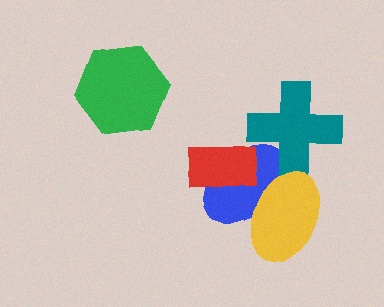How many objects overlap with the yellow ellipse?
1 object overlaps with the yellow ellipse.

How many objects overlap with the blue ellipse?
3 objects overlap with the blue ellipse.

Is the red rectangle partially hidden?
No, no other shape covers it.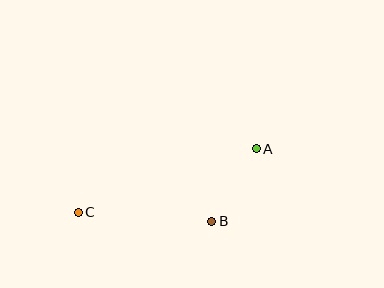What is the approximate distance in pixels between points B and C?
The distance between B and C is approximately 134 pixels.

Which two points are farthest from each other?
Points A and C are farthest from each other.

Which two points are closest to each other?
Points A and B are closest to each other.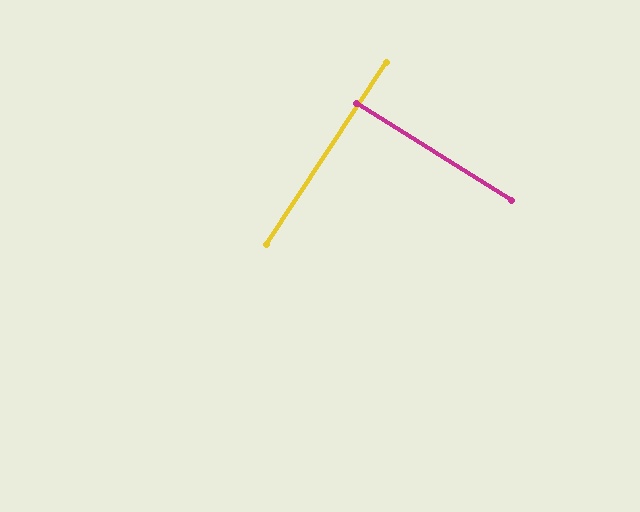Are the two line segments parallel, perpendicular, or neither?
Perpendicular — they meet at approximately 89°.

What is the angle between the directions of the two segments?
Approximately 89 degrees.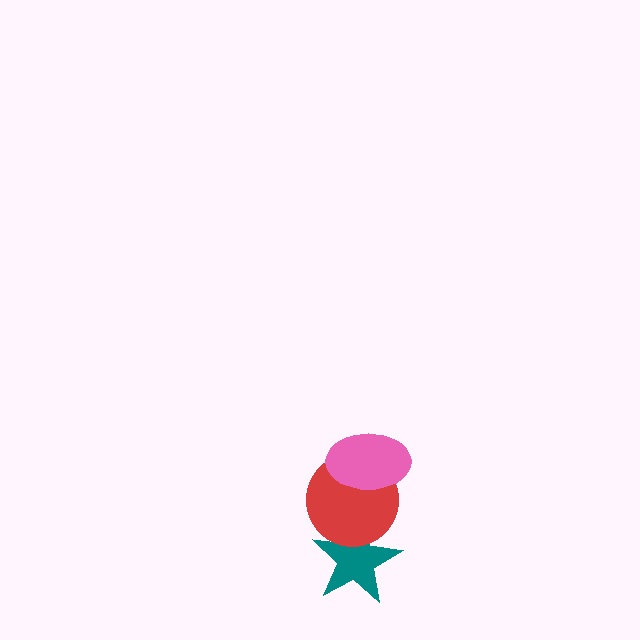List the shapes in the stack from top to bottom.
From top to bottom: the pink ellipse, the red circle, the teal star.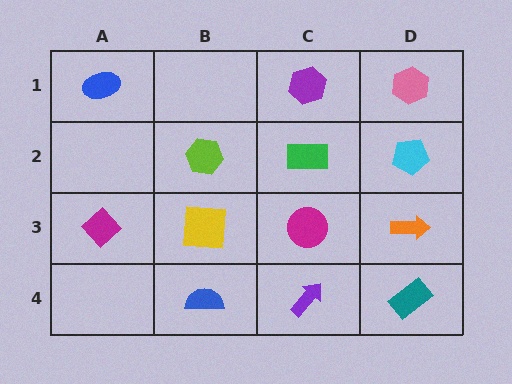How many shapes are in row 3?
4 shapes.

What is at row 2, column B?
A lime hexagon.